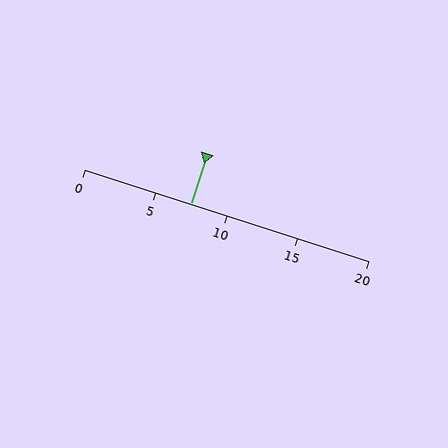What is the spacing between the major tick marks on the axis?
The major ticks are spaced 5 apart.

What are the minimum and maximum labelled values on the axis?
The axis runs from 0 to 20.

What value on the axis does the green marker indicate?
The marker indicates approximately 7.5.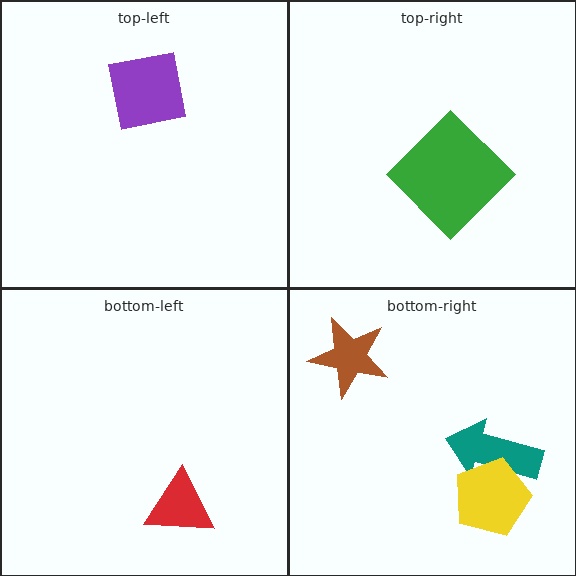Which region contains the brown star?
The bottom-right region.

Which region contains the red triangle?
The bottom-left region.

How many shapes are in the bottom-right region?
3.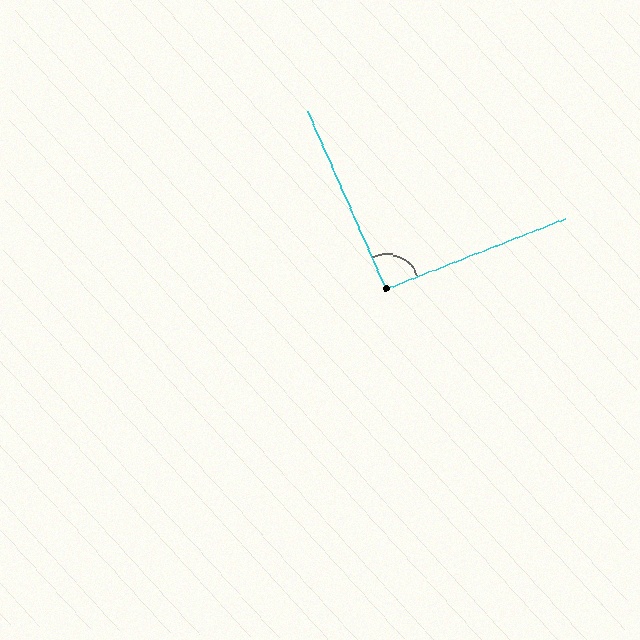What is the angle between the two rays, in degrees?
Approximately 92 degrees.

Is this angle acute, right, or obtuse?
It is approximately a right angle.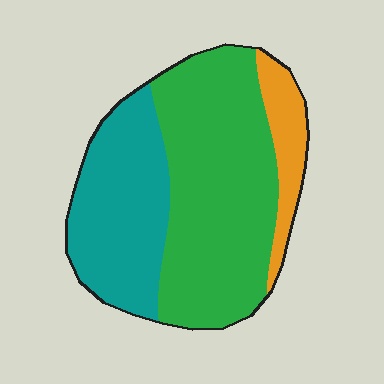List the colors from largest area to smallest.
From largest to smallest: green, teal, orange.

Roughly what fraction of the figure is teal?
Teal covers 33% of the figure.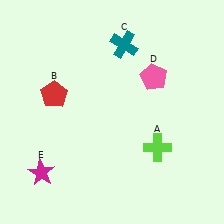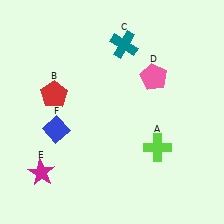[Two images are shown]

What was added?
A blue diamond (F) was added in Image 2.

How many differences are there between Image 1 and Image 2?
There is 1 difference between the two images.